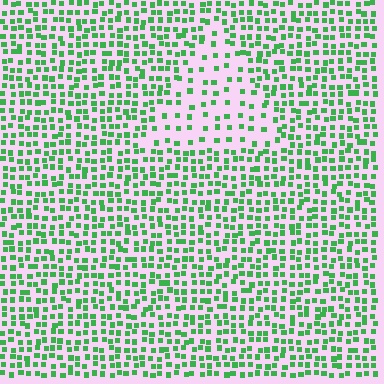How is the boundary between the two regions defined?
The boundary is defined by a change in element density (approximately 2.2x ratio). All elements are the same color, size, and shape.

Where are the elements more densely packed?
The elements are more densely packed outside the triangle boundary.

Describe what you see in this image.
The image contains small green elements arranged at two different densities. A triangle-shaped region is visible where the elements are less densely packed than the surrounding area.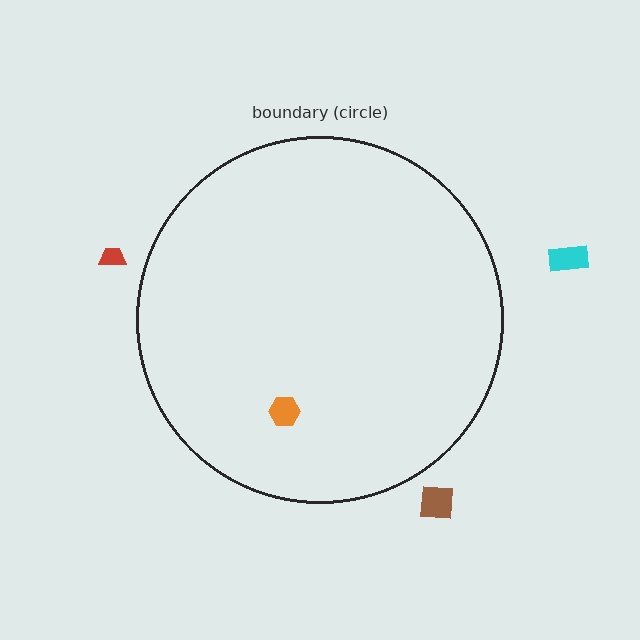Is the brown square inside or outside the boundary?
Outside.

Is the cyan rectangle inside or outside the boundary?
Outside.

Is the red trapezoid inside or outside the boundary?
Outside.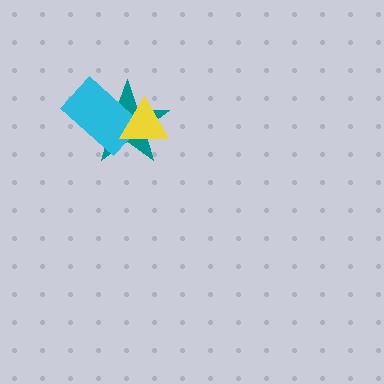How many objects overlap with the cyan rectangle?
2 objects overlap with the cyan rectangle.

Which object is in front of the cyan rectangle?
The yellow triangle is in front of the cyan rectangle.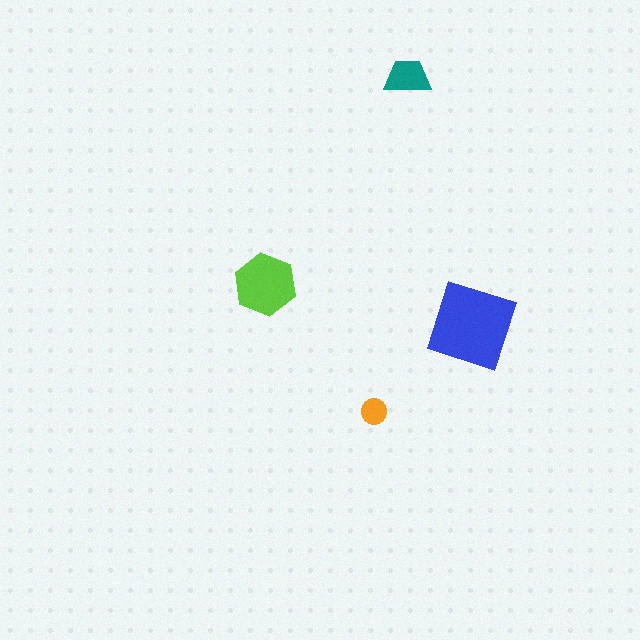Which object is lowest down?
The orange circle is bottommost.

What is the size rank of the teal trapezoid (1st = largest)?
3rd.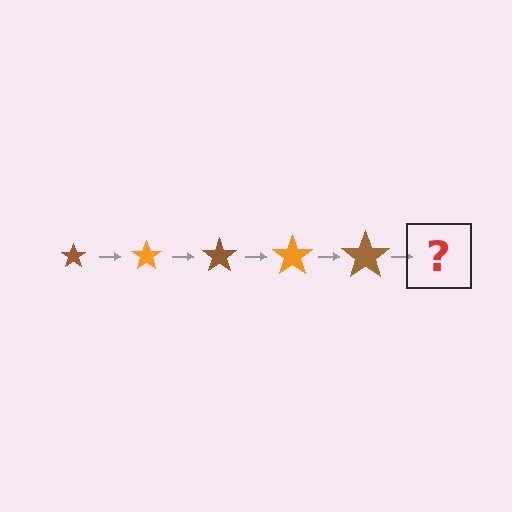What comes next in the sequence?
The next element should be an orange star, larger than the previous one.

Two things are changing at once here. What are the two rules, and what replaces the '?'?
The two rules are that the star grows larger each step and the color cycles through brown and orange. The '?' should be an orange star, larger than the previous one.